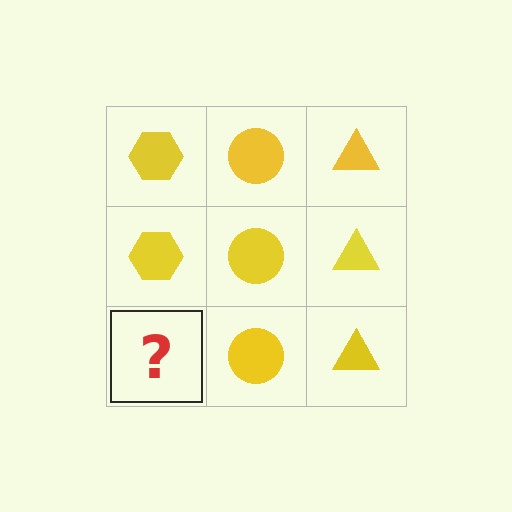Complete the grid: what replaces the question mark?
The question mark should be replaced with a yellow hexagon.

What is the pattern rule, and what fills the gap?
The rule is that each column has a consistent shape. The gap should be filled with a yellow hexagon.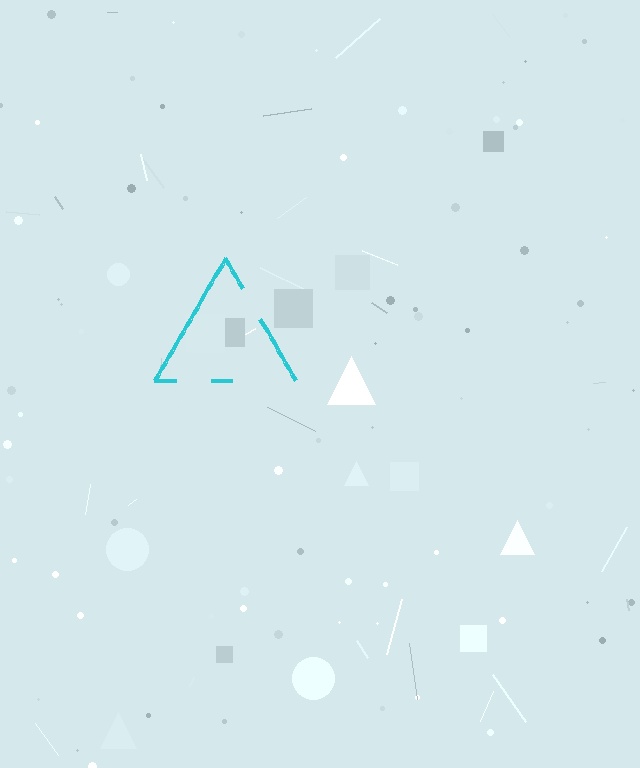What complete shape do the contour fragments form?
The contour fragments form a triangle.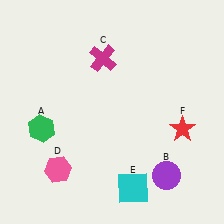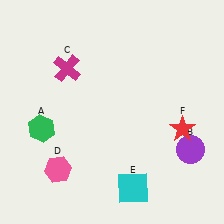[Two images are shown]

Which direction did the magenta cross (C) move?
The magenta cross (C) moved left.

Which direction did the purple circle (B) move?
The purple circle (B) moved up.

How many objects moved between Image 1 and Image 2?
2 objects moved between the two images.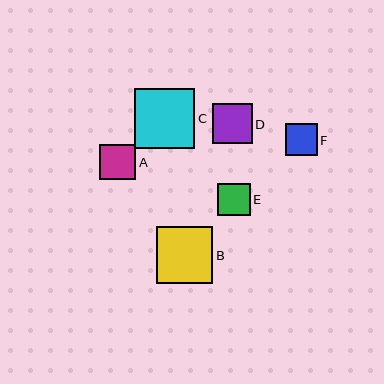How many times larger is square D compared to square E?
Square D is approximately 1.2 times the size of square E.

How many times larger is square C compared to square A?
Square C is approximately 1.7 times the size of square A.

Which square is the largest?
Square C is the largest with a size of approximately 60 pixels.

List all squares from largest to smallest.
From largest to smallest: C, B, D, A, E, F.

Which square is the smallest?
Square F is the smallest with a size of approximately 32 pixels.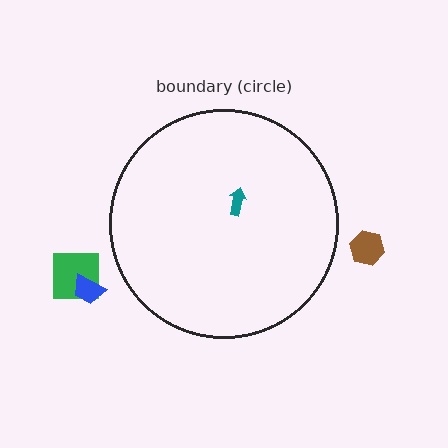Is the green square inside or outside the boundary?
Outside.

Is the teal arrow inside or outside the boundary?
Inside.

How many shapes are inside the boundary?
1 inside, 3 outside.